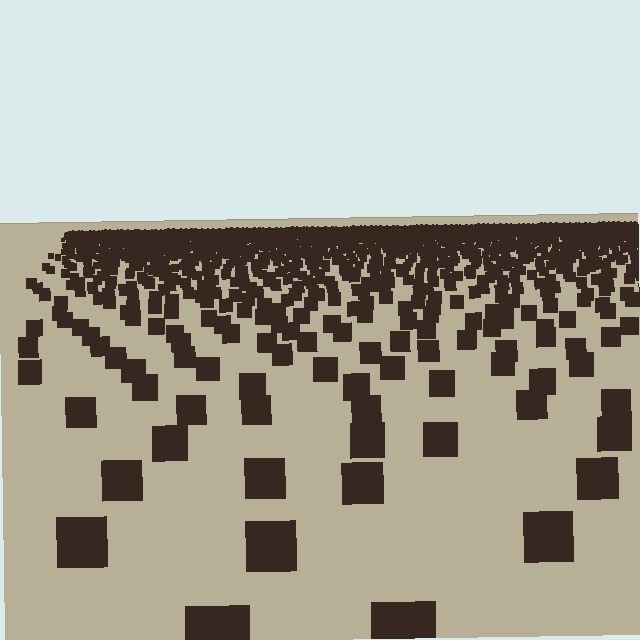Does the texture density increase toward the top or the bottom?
Density increases toward the top.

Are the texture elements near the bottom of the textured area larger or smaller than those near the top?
Larger. Near the bottom, elements are closer to the viewer and appear at a bigger on-screen size.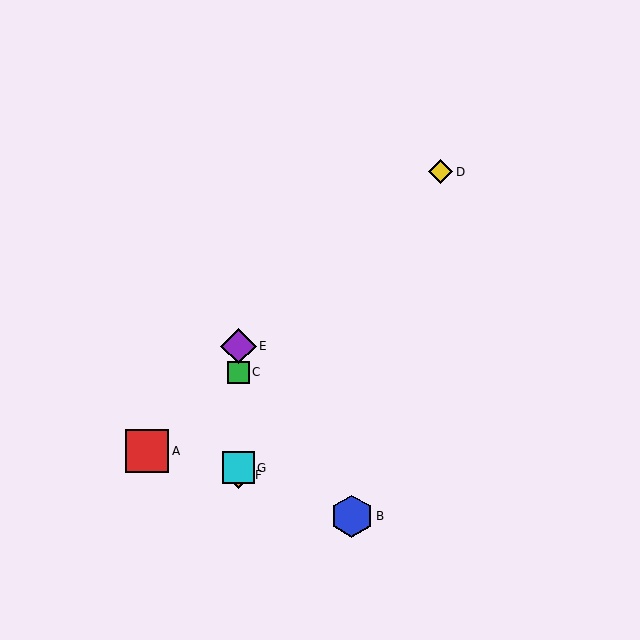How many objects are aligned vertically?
4 objects (C, E, F, G) are aligned vertically.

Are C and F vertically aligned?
Yes, both are at x≈238.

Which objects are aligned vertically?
Objects C, E, F, G are aligned vertically.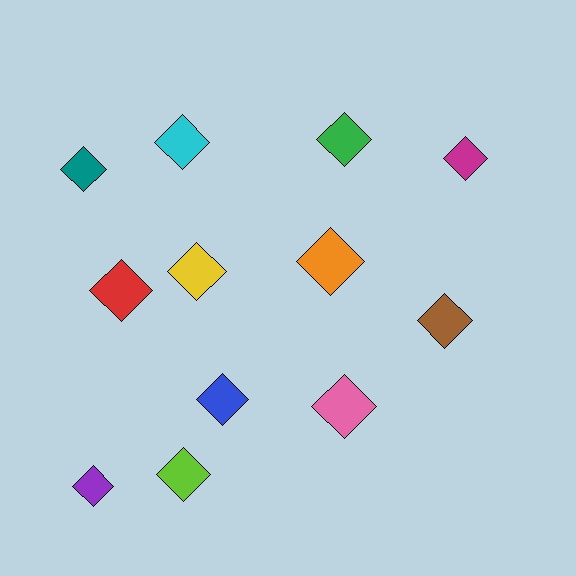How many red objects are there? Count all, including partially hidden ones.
There is 1 red object.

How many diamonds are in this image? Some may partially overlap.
There are 12 diamonds.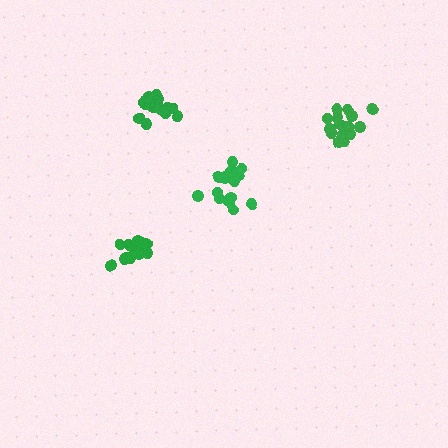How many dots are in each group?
Group 1: 16 dots, Group 2: 13 dots, Group 3: 16 dots, Group 4: 17 dots (62 total).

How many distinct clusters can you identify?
There are 4 distinct clusters.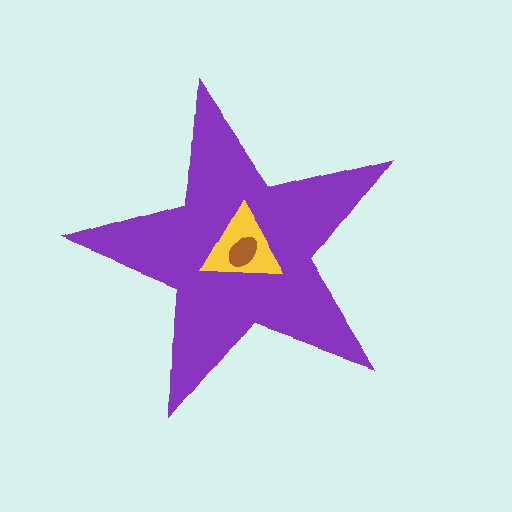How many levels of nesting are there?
3.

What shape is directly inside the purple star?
The yellow triangle.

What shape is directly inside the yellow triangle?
The brown ellipse.